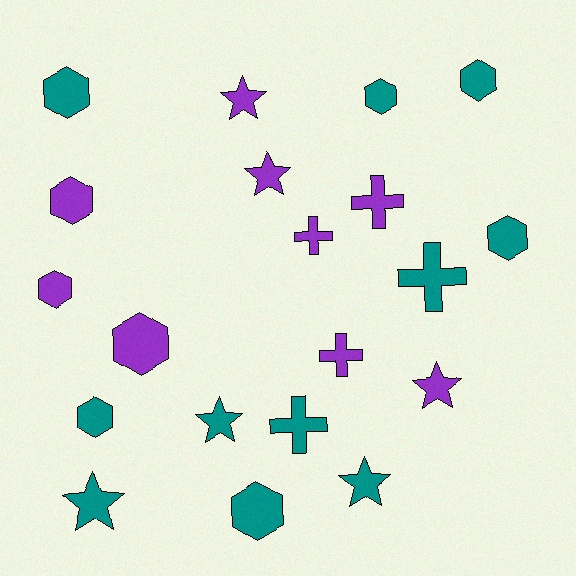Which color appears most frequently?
Teal, with 11 objects.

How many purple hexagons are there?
There are 3 purple hexagons.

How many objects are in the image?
There are 20 objects.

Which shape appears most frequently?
Hexagon, with 9 objects.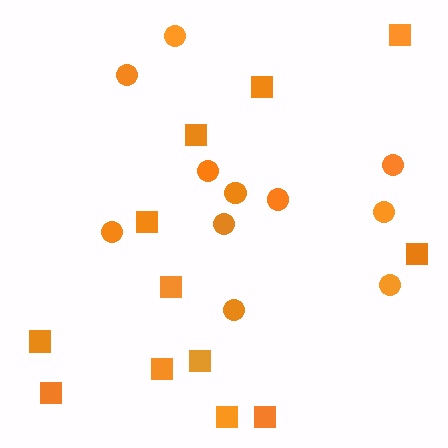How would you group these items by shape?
There are 2 groups: one group of circles (11) and one group of squares (12).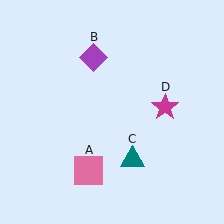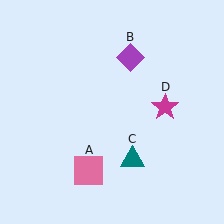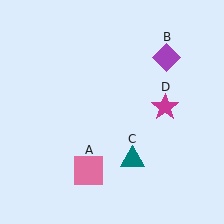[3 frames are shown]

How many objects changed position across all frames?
1 object changed position: purple diamond (object B).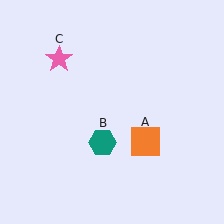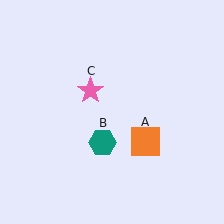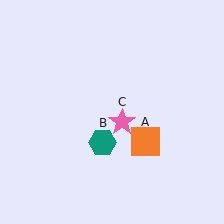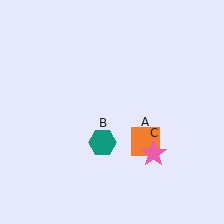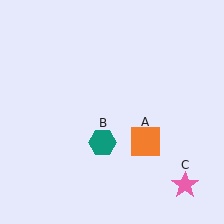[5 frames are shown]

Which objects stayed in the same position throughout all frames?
Orange square (object A) and teal hexagon (object B) remained stationary.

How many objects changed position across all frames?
1 object changed position: pink star (object C).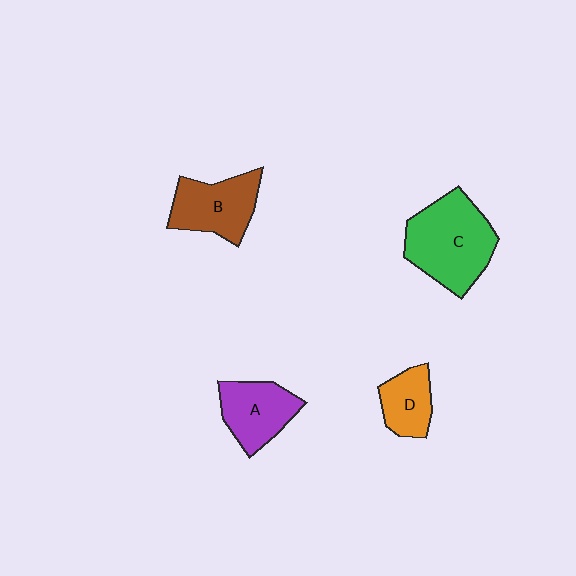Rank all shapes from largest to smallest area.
From largest to smallest: C (green), B (brown), A (purple), D (orange).